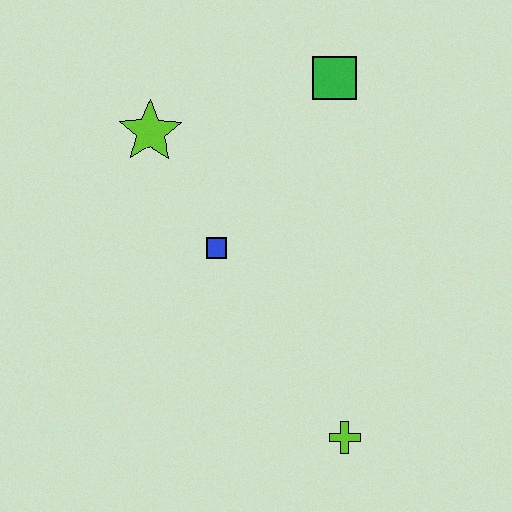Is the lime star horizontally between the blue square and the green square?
No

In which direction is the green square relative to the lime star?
The green square is to the right of the lime star.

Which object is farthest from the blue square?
The lime cross is farthest from the blue square.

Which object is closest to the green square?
The lime star is closest to the green square.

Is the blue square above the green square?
No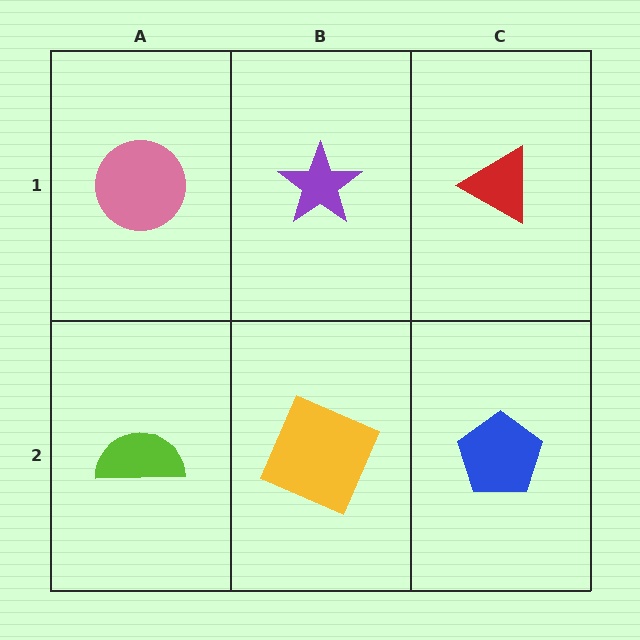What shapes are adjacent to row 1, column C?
A blue pentagon (row 2, column C), a purple star (row 1, column B).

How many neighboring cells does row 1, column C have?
2.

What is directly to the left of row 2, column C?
A yellow square.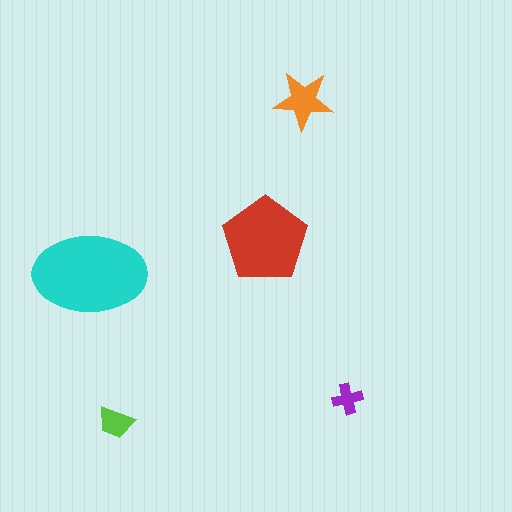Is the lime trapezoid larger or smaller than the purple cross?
Larger.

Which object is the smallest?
The purple cross.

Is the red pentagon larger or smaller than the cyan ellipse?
Smaller.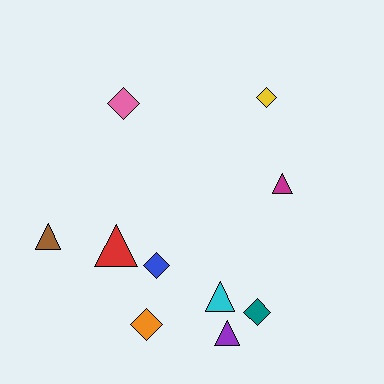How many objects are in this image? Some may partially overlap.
There are 10 objects.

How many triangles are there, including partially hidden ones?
There are 5 triangles.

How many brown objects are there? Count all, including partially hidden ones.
There is 1 brown object.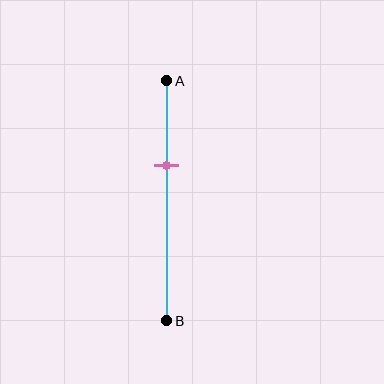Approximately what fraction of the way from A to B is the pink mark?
The pink mark is approximately 35% of the way from A to B.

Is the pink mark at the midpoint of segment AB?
No, the mark is at about 35% from A, not at the 50% midpoint.